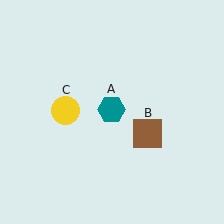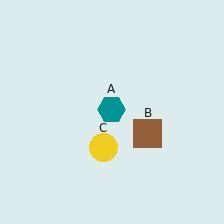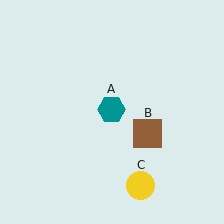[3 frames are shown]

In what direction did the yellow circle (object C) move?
The yellow circle (object C) moved down and to the right.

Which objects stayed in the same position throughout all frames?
Teal hexagon (object A) and brown square (object B) remained stationary.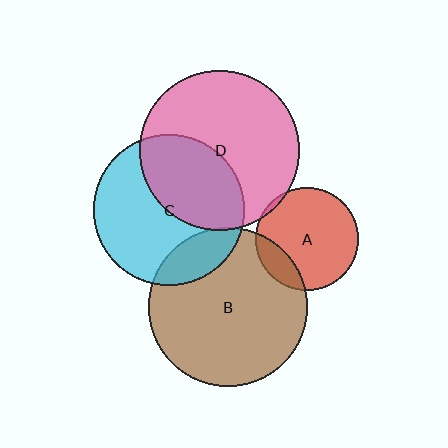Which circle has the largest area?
Circle D (pink).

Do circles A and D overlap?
Yes.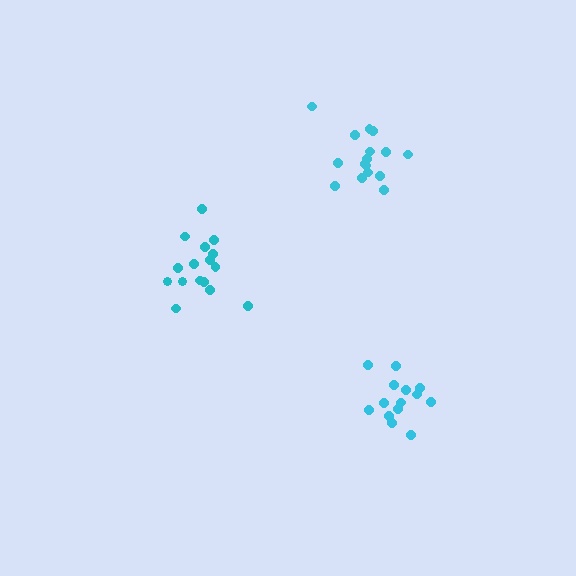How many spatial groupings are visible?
There are 3 spatial groupings.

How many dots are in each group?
Group 1: 14 dots, Group 2: 16 dots, Group 3: 16 dots (46 total).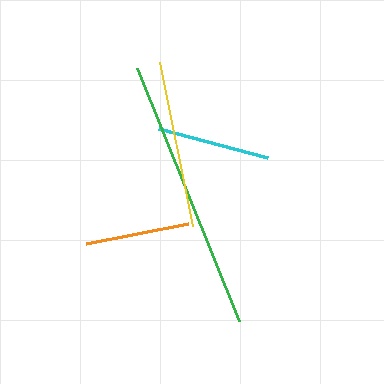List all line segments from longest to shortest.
From longest to shortest: green, yellow, cyan, orange.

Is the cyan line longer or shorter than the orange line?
The cyan line is longer than the orange line.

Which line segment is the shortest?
The orange line is the shortest at approximately 104 pixels.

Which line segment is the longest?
The green line is the longest at approximately 273 pixels.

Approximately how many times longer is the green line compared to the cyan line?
The green line is approximately 2.4 times the length of the cyan line.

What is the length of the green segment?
The green segment is approximately 273 pixels long.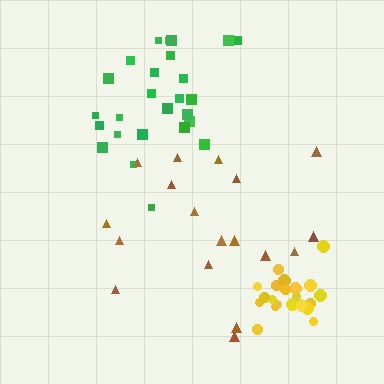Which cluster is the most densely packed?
Yellow.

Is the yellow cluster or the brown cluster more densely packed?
Yellow.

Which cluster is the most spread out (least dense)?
Brown.